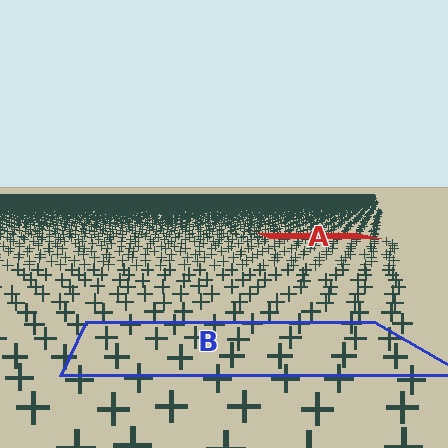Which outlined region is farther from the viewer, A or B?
Region A is farther from the viewer — the texture elements inside it appear smaller and more densely packed.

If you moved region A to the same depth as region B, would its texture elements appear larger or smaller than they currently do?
They would appear larger. At a closer depth, the same texture elements are projected at a bigger on-screen size.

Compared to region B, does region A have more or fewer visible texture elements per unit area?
Region A has more texture elements per unit area — they are packed more densely because it is farther away.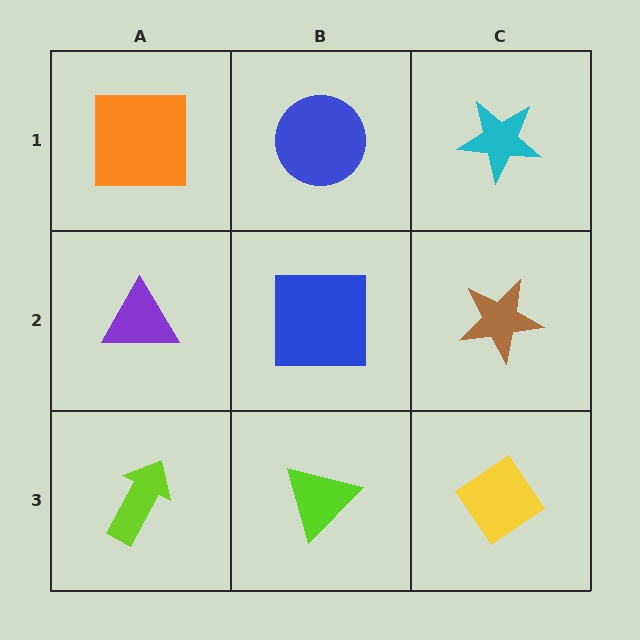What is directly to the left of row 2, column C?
A blue square.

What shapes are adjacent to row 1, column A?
A purple triangle (row 2, column A), a blue circle (row 1, column B).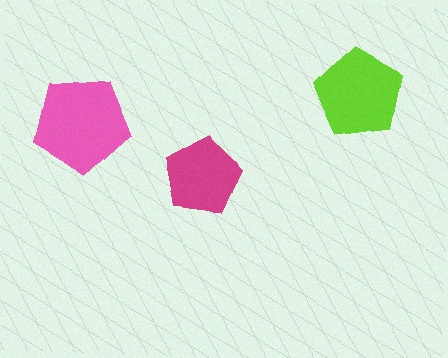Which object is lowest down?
The magenta pentagon is bottommost.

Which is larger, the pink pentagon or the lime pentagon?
The pink one.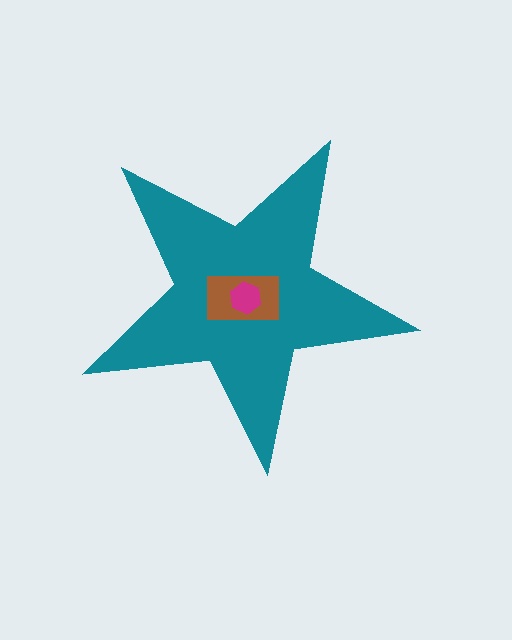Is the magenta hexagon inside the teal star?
Yes.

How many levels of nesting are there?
3.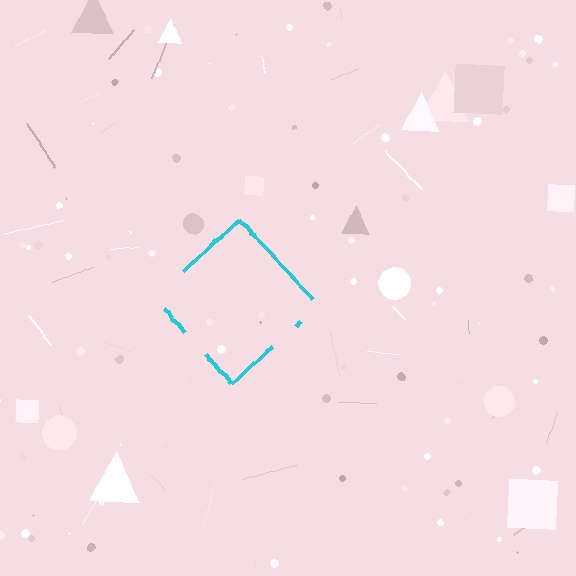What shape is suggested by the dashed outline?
The dashed outline suggests a diamond.